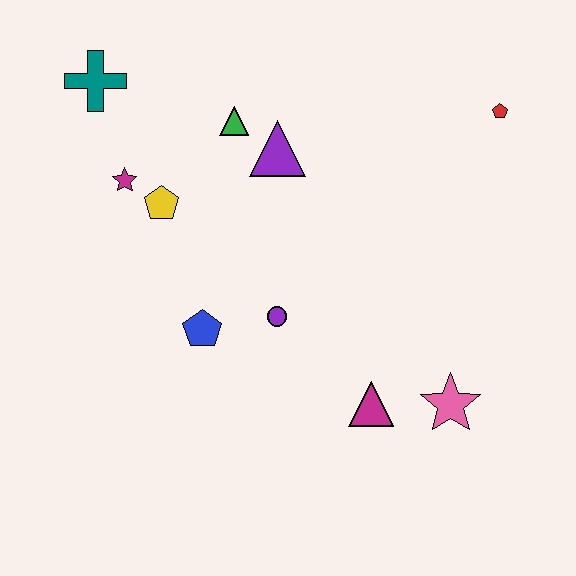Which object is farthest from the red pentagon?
The teal cross is farthest from the red pentagon.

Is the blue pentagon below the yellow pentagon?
Yes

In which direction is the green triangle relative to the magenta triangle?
The green triangle is above the magenta triangle.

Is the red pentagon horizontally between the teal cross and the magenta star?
No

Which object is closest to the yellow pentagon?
The magenta star is closest to the yellow pentagon.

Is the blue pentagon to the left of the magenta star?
No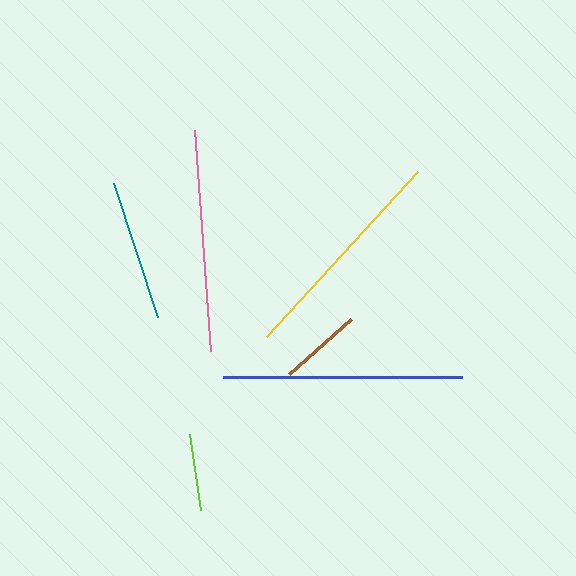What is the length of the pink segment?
The pink segment is approximately 222 pixels long.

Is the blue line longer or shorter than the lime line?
The blue line is longer than the lime line.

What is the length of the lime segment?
The lime segment is approximately 76 pixels long.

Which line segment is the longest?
The blue line is the longest at approximately 239 pixels.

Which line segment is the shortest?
The lime line is the shortest at approximately 76 pixels.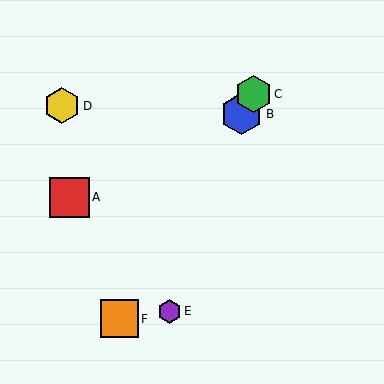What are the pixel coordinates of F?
Object F is at (119, 319).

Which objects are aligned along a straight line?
Objects B, C, F are aligned along a straight line.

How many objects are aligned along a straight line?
3 objects (B, C, F) are aligned along a straight line.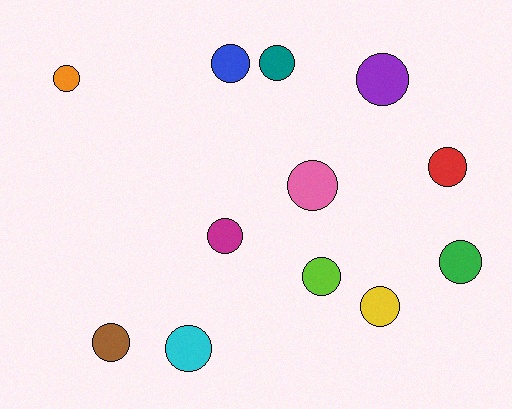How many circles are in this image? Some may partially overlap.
There are 12 circles.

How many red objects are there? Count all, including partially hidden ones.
There is 1 red object.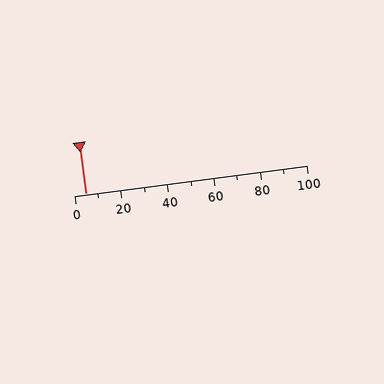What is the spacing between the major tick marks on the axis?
The major ticks are spaced 20 apart.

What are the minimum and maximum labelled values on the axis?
The axis runs from 0 to 100.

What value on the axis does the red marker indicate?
The marker indicates approximately 5.